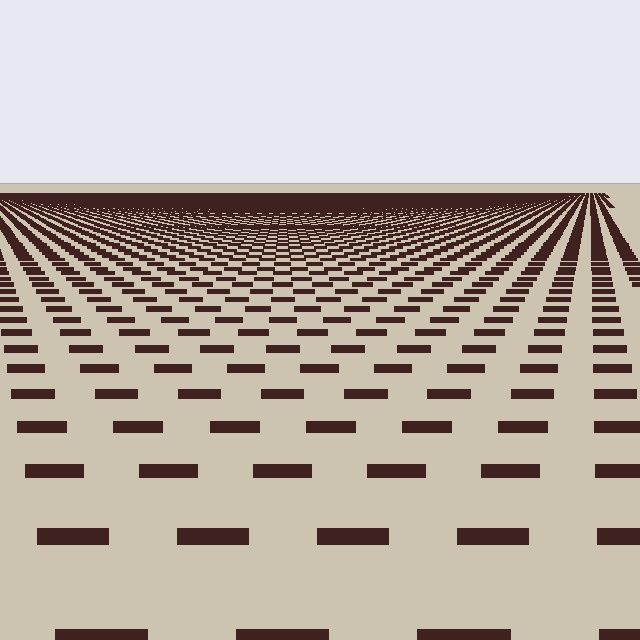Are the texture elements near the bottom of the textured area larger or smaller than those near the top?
Larger. Near the bottom, elements are closer to the viewer and appear at a bigger on-screen size.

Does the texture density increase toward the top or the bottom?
Density increases toward the top.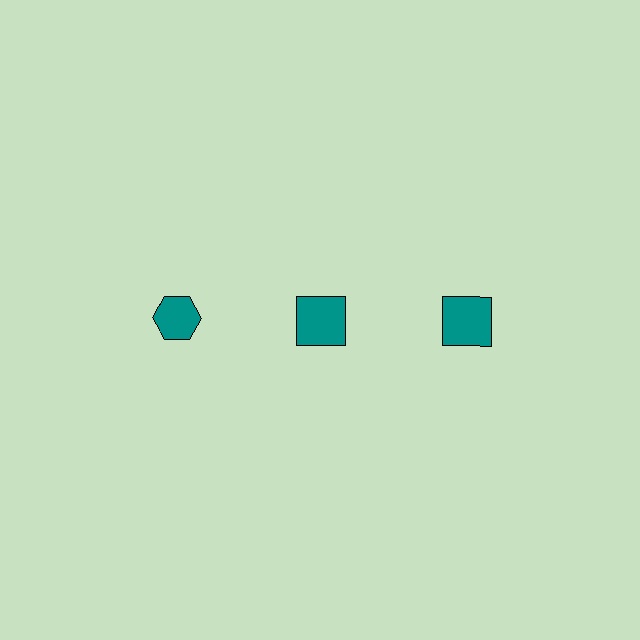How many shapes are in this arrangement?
There are 3 shapes arranged in a grid pattern.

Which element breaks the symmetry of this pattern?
The teal hexagon in the top row, leftmost column breaks the symmetry. All other shapes are teal squares.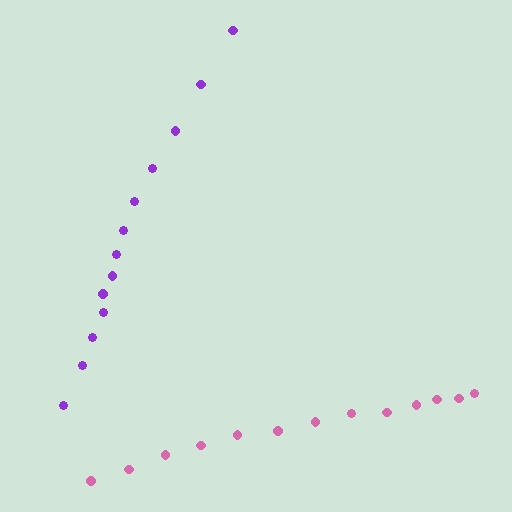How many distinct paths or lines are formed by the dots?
There are 2 distinct paths.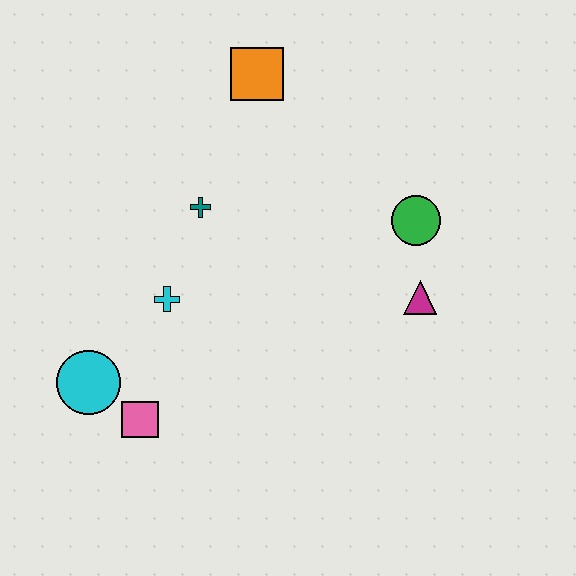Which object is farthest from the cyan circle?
The green circle is farthest from the cyan circle.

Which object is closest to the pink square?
The cyan circle is closest to the pink square.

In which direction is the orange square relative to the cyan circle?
The orange square is above the cyan circle.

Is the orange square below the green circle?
No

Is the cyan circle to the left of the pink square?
Yes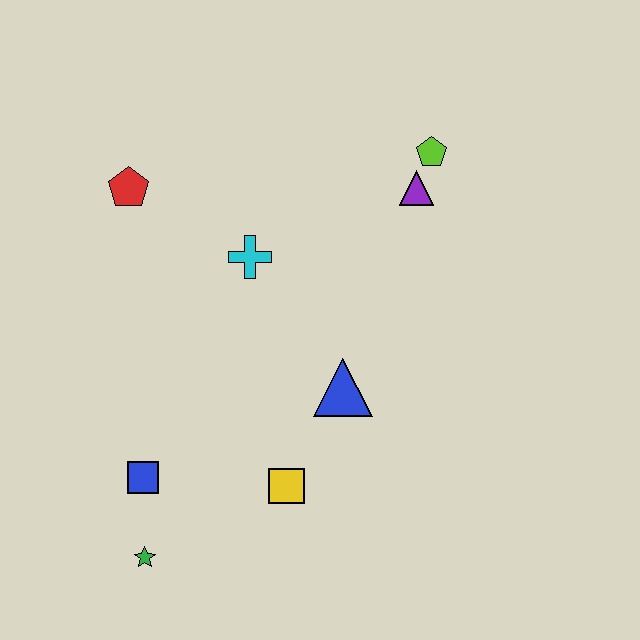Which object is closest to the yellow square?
The blue triangle is closest to the yellow square.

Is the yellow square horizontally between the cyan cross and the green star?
No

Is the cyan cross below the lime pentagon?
Yes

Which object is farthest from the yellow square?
The lime pentagon is farthest from the yellow square.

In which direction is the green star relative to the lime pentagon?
The green star is below the lime pentagon.